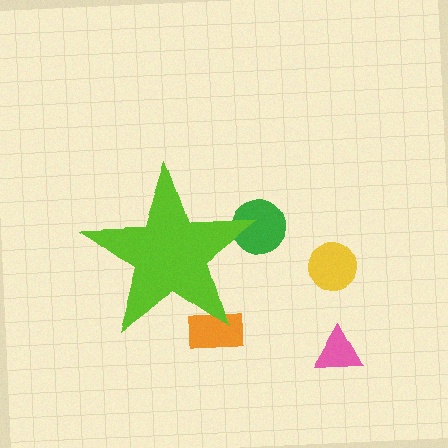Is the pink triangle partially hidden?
No, the pink triangle is fully visible.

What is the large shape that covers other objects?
A lime star.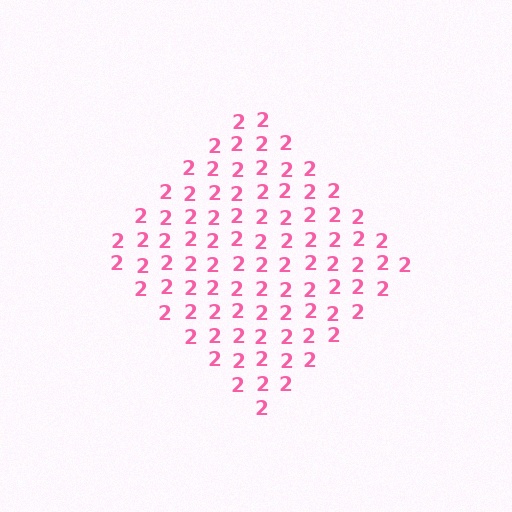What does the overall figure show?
The overall figure shows a diamond.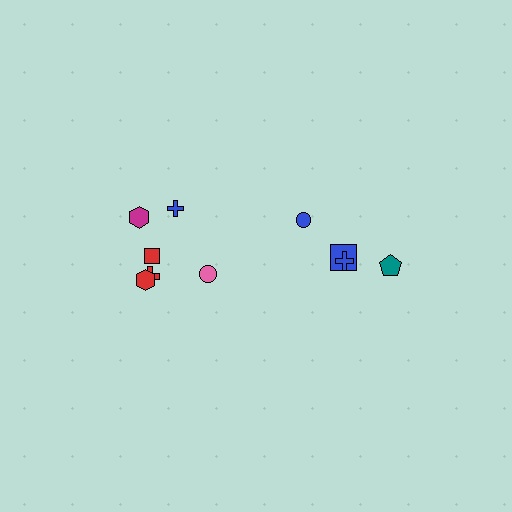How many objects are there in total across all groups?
There are 10 objects.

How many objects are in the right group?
There are 4 objects.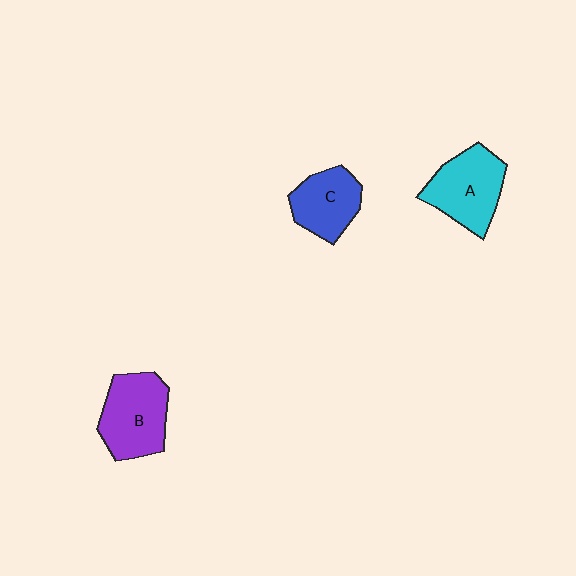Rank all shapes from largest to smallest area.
From largest to smallest: B (purple), A (cyan), C (blue).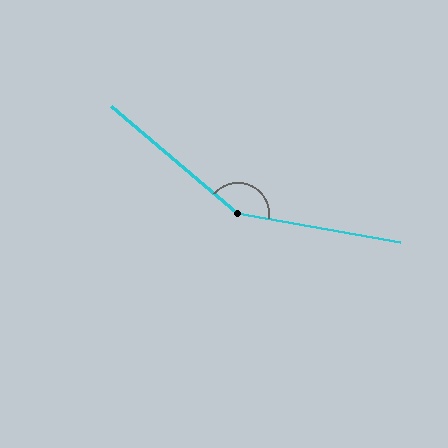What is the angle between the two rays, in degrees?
Approximately 150 degrees.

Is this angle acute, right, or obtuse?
It is obtuse.